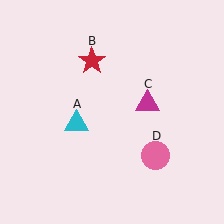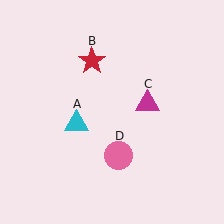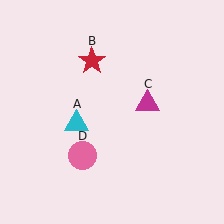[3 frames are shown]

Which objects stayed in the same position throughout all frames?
Cyan triangle (object A) and red star (object B) and magenta triangle (object C) remained stationary.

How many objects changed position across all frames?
1 object changed position: pink circle (object D).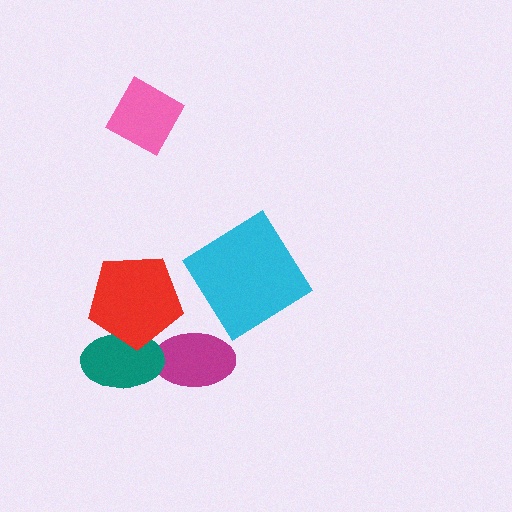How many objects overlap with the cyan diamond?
0 objects overlap with the cyan diamond.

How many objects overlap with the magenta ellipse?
1 object overlaps with the magenta ellipse.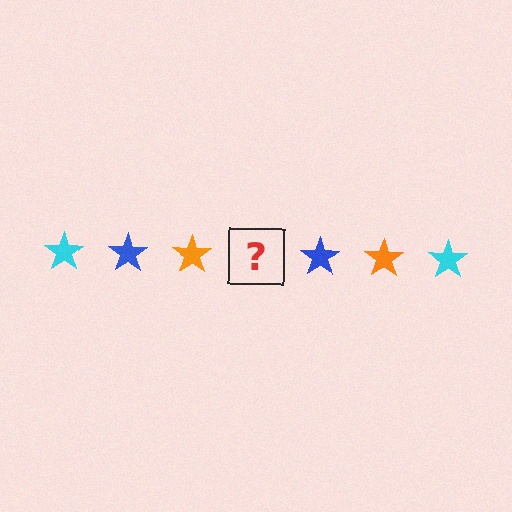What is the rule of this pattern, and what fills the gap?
The rule is that the pattern cycles through cyan, blue, orange stars. The gap should be filled with a cyan star.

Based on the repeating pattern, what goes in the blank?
The blank should be a cyan star.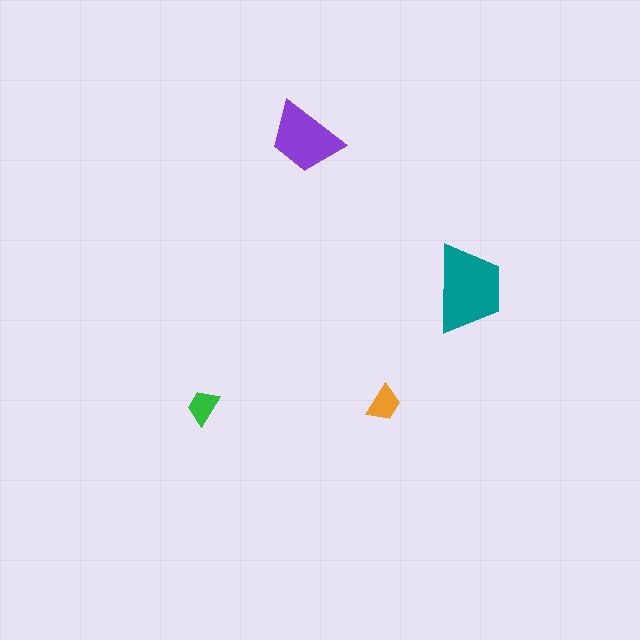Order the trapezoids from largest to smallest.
the teal one, the purple one, the orange one, the green one.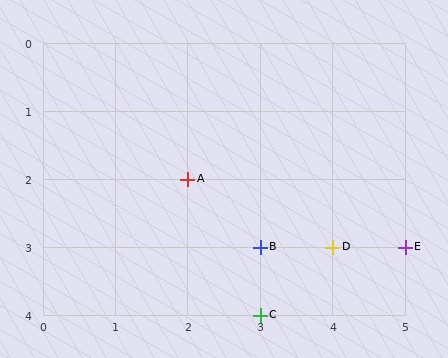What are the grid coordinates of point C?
Point C is at grid coordinates (3, 4).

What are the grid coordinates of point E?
Point E is at grid coordinates (5, 3).